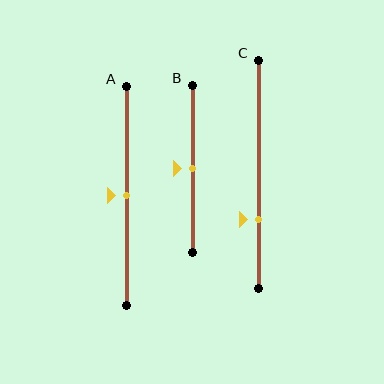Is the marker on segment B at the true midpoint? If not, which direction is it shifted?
Yes, the marker on segment B is at the true midpoint.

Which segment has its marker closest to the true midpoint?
Segment A has its marker closest to the true midpoint.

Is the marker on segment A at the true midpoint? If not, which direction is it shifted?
Yes, the marker on segment A is at the true midpoint.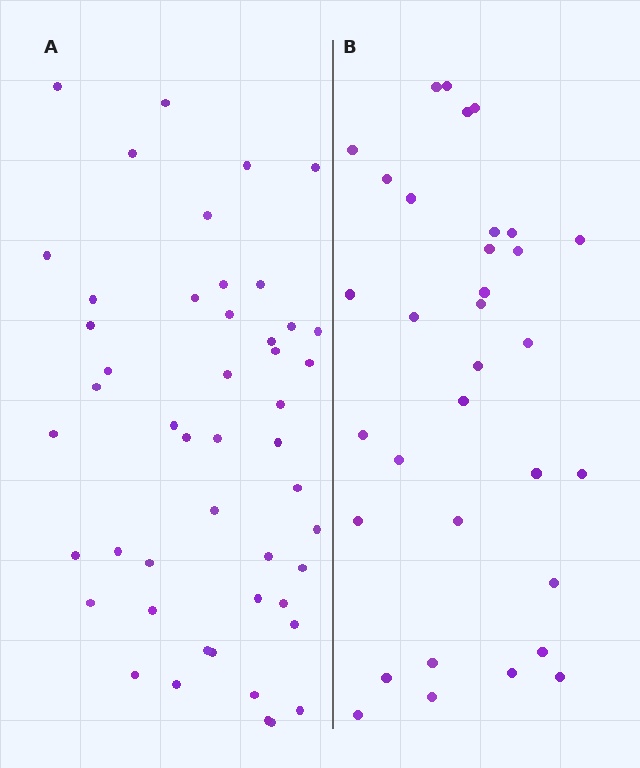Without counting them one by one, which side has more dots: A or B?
Region A (the left region) has more dots.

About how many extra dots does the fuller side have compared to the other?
Region A has approximately 15 more dots than region B.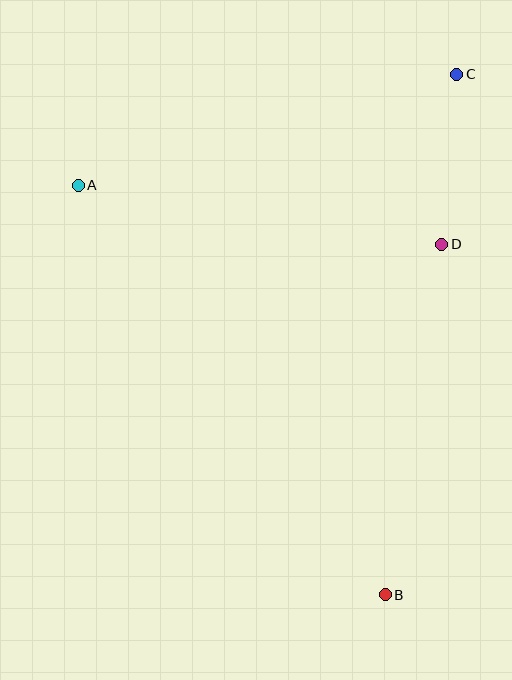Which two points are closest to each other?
Points C and D are closest to each other.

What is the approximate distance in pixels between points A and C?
The distance between A and C is approximately 395 pixels.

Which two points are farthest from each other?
Points B and C are farthest from each other.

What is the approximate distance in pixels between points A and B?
The distance between A and B is approximately 512 pixels.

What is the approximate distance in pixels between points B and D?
The distance between B and D is approximately 355 pixels.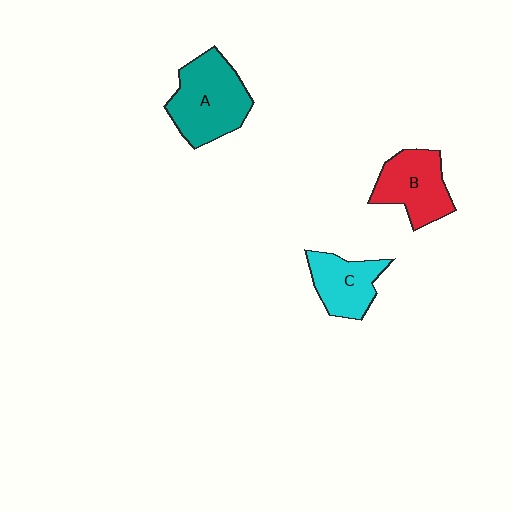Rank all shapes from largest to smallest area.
From largest to smallest: A (teal), B (red), C (cyan).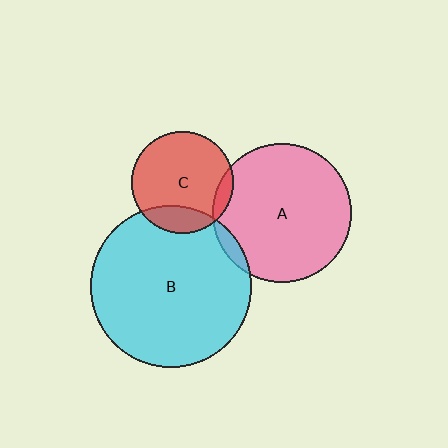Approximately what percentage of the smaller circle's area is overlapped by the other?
Approximately 5%.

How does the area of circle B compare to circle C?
Approximately 2.5 times.